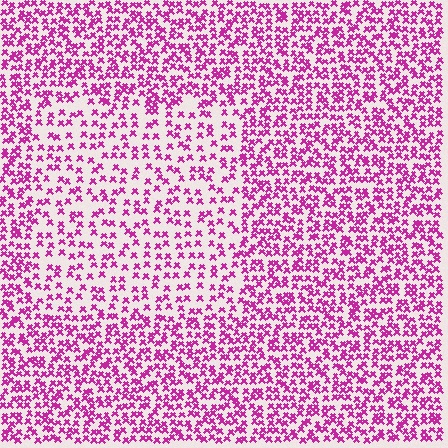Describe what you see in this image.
The image contains small magenta elements arranged at two different densities. A rectangle-shaped region is visible where the elements are less densely packed than the surrounding area.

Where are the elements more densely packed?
The elements are more densely packed outside the rectangle boundary.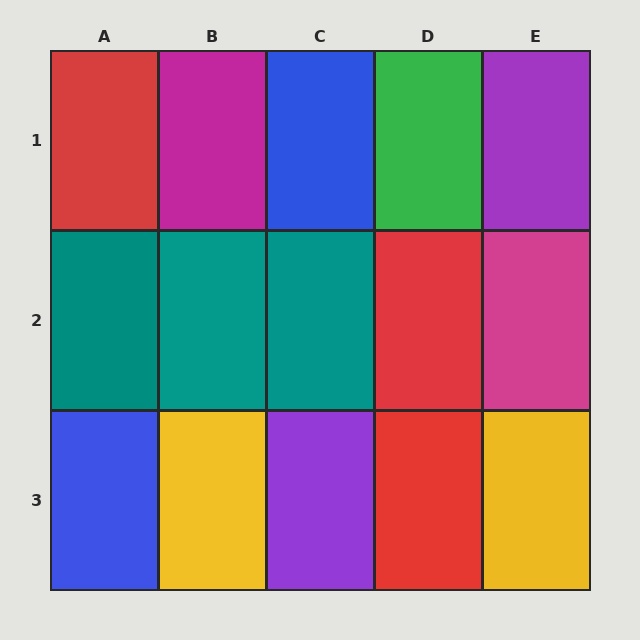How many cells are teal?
3 cells are teal.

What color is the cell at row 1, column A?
Red.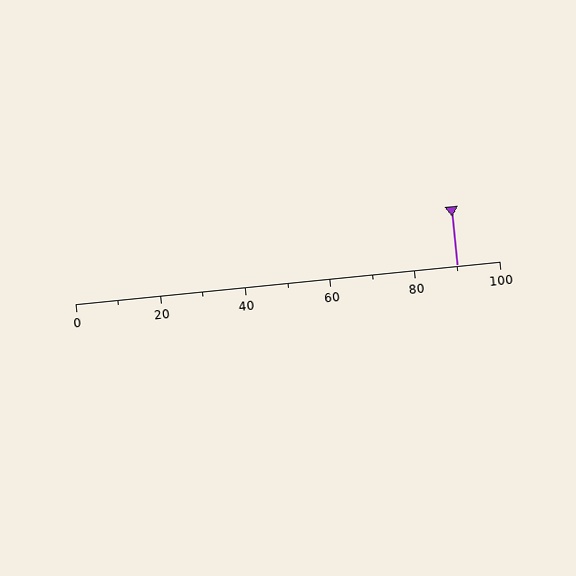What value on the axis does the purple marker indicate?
The marker indicates approximately 90.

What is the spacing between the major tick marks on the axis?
The major ticks are spaced 20 apart.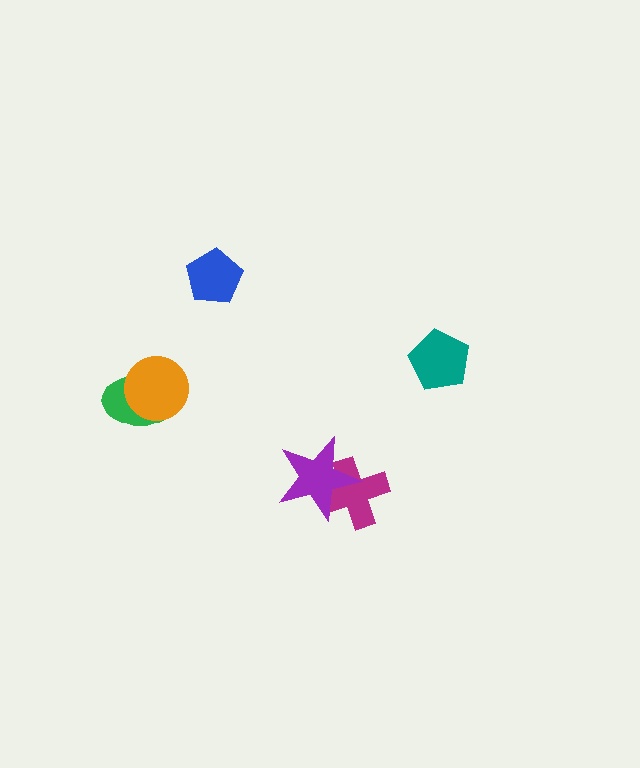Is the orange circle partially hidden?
No, no other shape covers it.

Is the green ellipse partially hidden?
Yes, it is partially covered by another shape.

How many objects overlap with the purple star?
1 object overlaps with the purple star.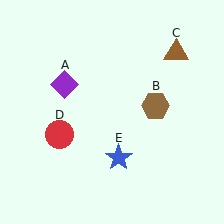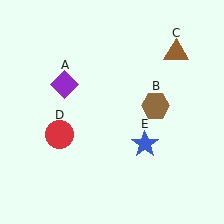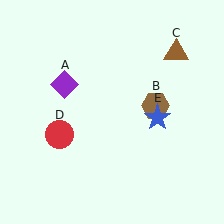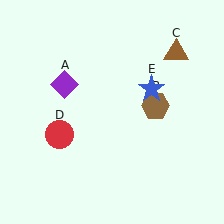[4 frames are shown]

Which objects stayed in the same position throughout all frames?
Purple diamond (object A) and brown hexagon (object B) and brown triangle (object C) and red circle (object D) remained stationary.